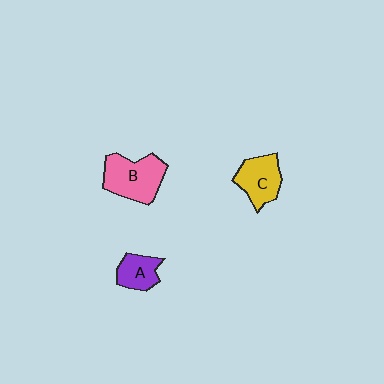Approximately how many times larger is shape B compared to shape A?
Approximately 1.8 times.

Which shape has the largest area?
Shape B (pink).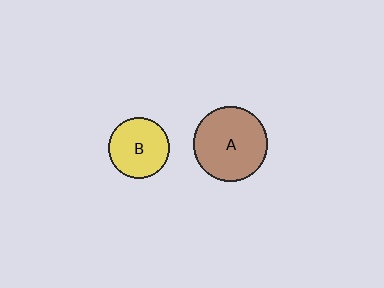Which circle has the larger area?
Circle A (brown).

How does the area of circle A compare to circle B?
Approximately 1.5 times.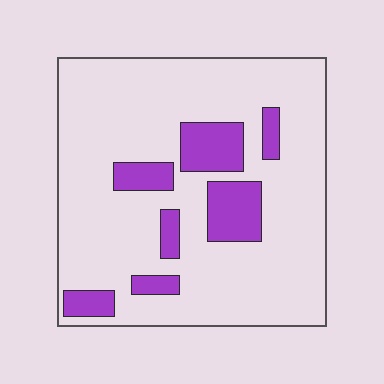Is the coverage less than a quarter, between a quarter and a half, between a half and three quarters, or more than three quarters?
Less than a quarter.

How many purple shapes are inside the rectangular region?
7.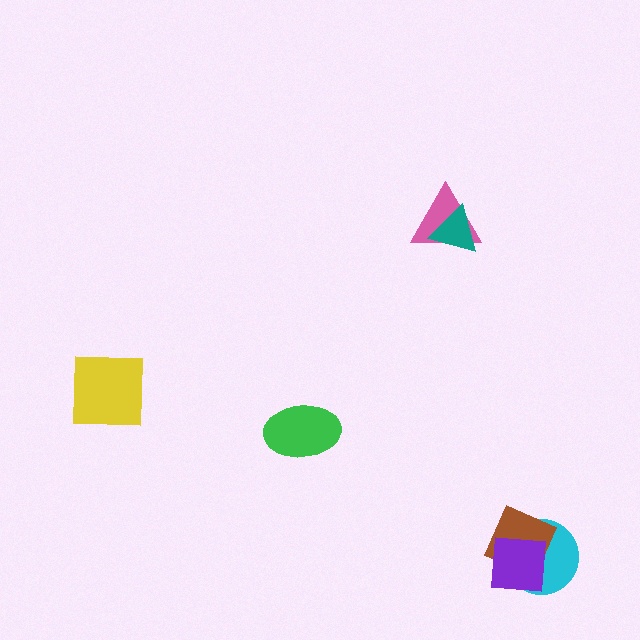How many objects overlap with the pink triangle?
1 object overlaps with the pink triangle.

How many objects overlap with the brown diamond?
2 objects overlap with the brown diamond.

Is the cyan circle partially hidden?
Yes, it is partially covered by another shape.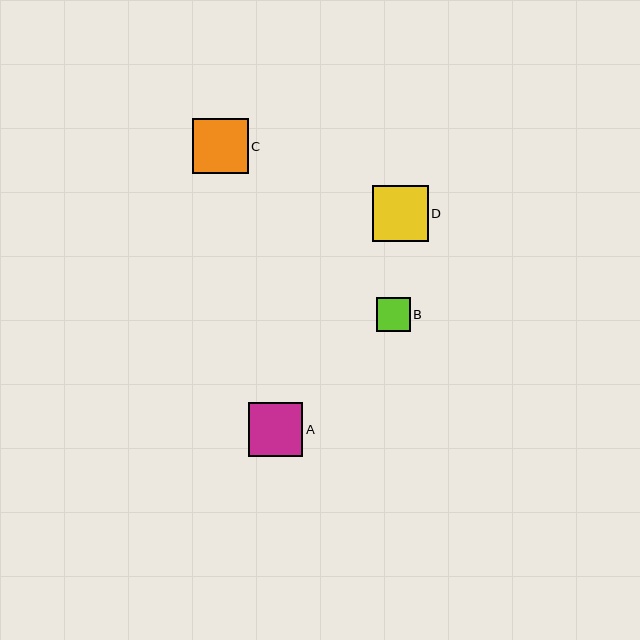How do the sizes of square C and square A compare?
Square C and square A are approximately the same size.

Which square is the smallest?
Square B is the smallest with a size of approximately 34 pixels.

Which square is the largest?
Square D is the largest with a size of approximately 56 pixels.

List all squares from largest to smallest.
From largest to smallest: D, C, A, B.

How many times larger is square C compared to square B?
Square C is approximately 1.6 times the size of square B.